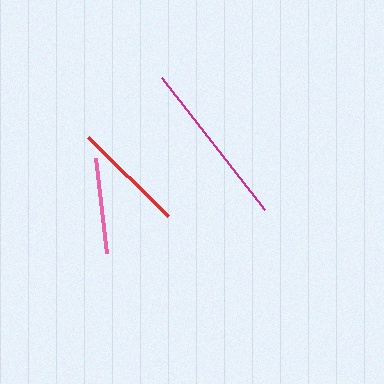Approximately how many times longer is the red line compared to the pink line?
The red line is approximately 1.2 times the length of the pink line.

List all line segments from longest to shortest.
From longest to shortest: magenta, red, pink.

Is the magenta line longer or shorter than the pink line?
The magenta line is longer than the pink line.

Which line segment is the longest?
The magenta line is the longest at approximately 167 pixels.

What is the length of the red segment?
The red segment is approximately 113 pixels long.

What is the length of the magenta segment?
The magenta segment is approximately 167 pixels long.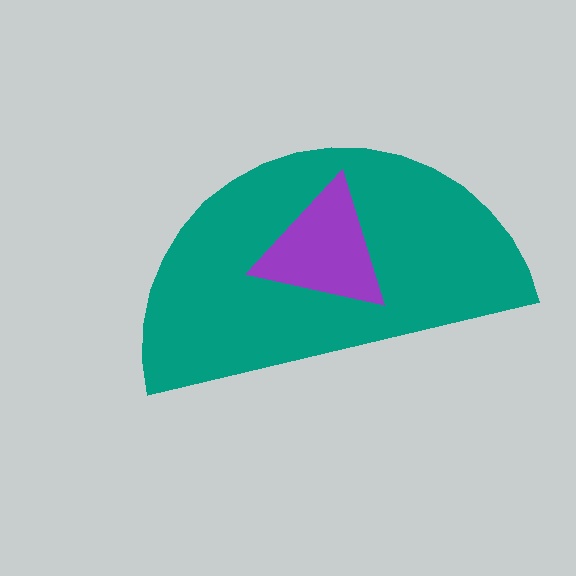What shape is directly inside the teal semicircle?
The purple triangle.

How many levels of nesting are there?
2.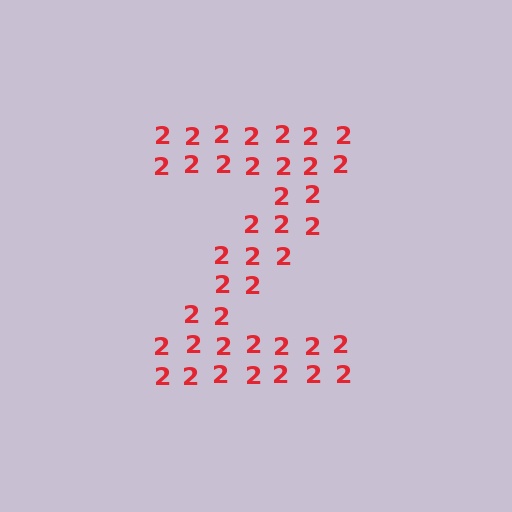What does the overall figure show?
The overall figure shows the letter Z.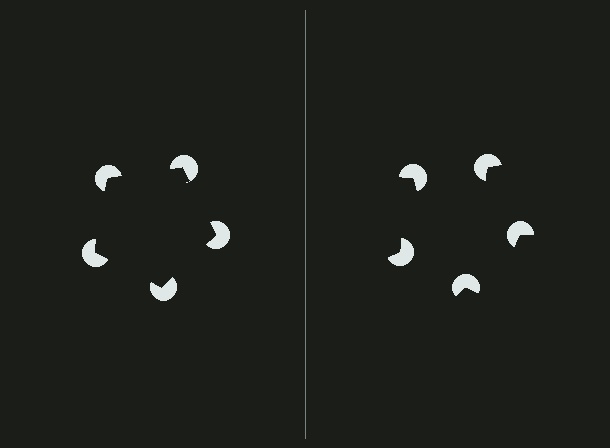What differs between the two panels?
The pac-man discs are positioned identically on both sides; only the wedge orientations differ. On the left they align to a pentagon; on the right they are misaligned.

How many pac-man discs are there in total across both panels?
10 — 5 on each side.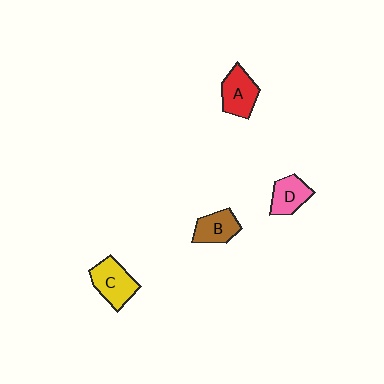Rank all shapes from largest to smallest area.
From largest to smallest: C (yellow), A (red), B (brown), D (pink).